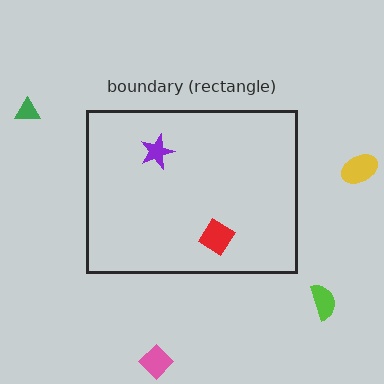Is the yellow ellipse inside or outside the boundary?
Outside.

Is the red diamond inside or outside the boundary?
Inside.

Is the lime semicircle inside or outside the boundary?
Outside.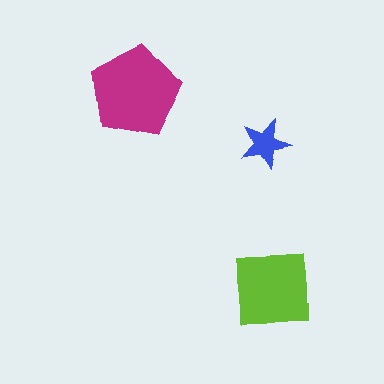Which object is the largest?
The magenta pentagon.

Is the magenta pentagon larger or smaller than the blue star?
Larger.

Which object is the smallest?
The blue star.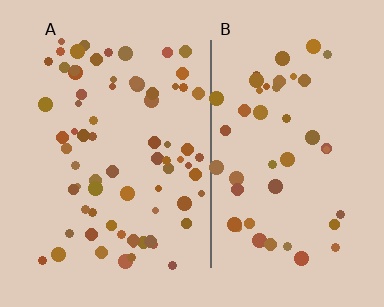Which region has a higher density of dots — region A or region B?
A (the left).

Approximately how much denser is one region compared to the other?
Approximately 1.6× — region A over region B.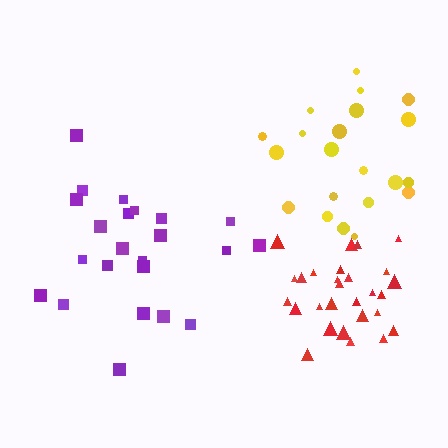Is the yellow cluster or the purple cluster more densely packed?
Purple.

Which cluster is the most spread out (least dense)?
Yellow.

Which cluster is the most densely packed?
Red.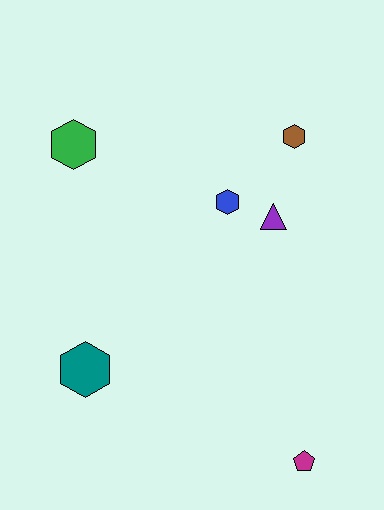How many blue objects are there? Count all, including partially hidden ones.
There is 1 blue object.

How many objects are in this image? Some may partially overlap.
There are 6 objects.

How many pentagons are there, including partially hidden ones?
There is 1 pentagon.